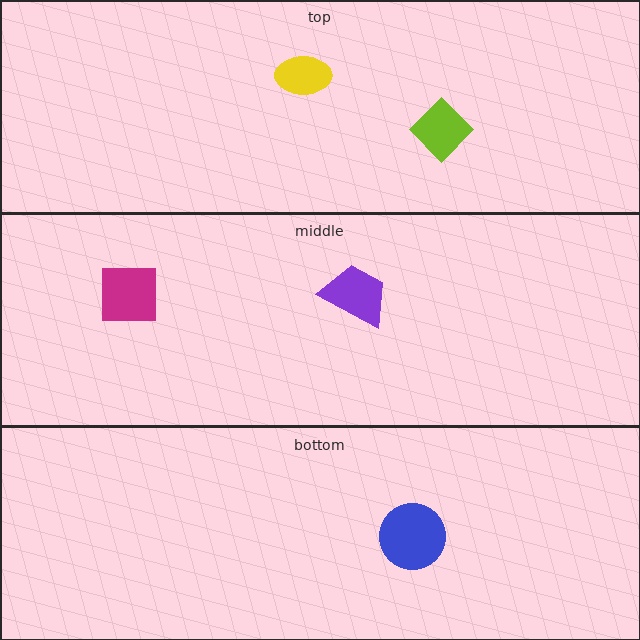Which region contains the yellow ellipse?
The top region.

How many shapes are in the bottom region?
1.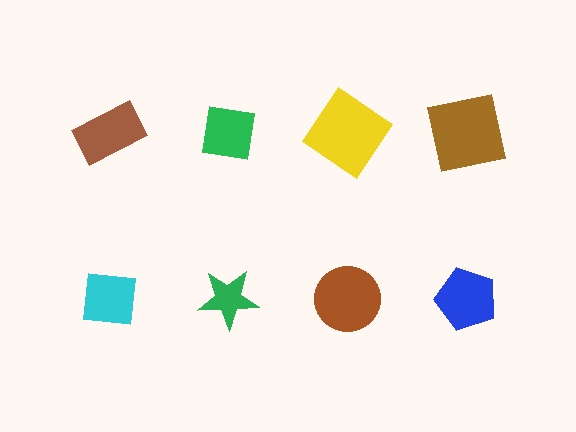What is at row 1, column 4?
A brown square.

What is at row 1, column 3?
A yellow diamond.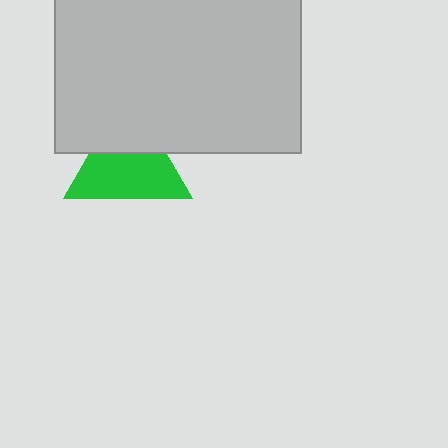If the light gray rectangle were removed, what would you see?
You would see the complete green triangle.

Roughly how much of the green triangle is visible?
About half of it is visible (roughly 65%).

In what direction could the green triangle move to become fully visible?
The green triangle could move down. That would shift it out from behind the light gray rectangle entirely.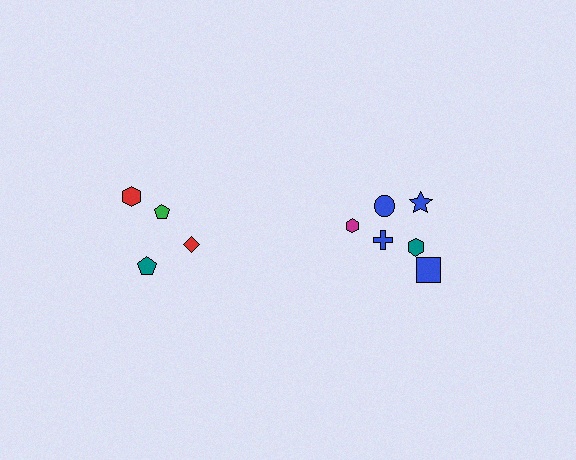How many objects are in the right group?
There are 6 objects.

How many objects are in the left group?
There are 4 objects.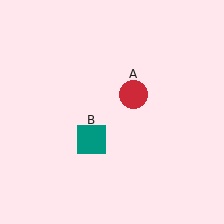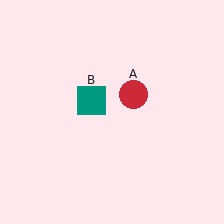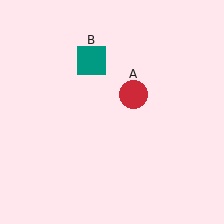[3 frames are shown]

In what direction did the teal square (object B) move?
The teal square (object B) moved up.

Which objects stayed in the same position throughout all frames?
Red circle (object A) remained stationary.